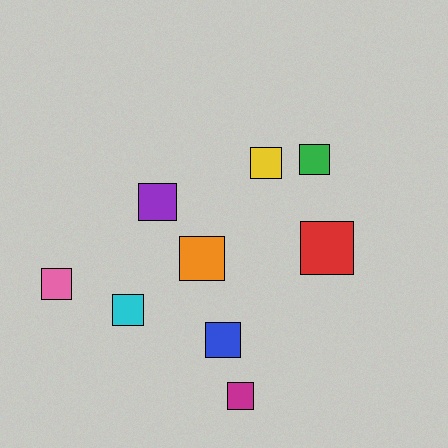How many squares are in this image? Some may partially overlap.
There are 9 squares.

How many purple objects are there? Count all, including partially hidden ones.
There is 1 purple object.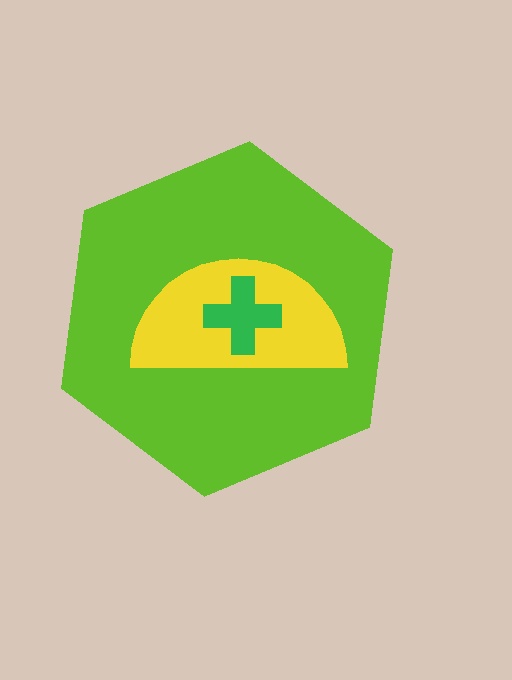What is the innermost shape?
The green cross.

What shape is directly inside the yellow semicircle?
The green cross.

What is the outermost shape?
The lime hexagon.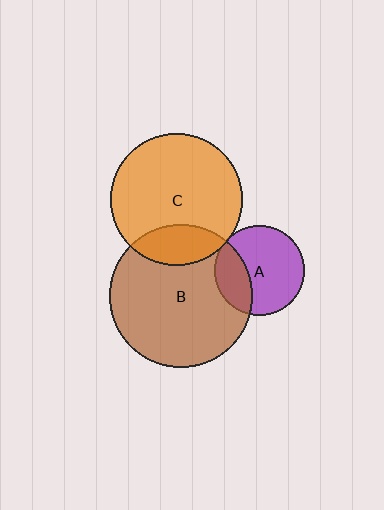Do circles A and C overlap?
Yes.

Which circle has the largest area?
Circle B (brown).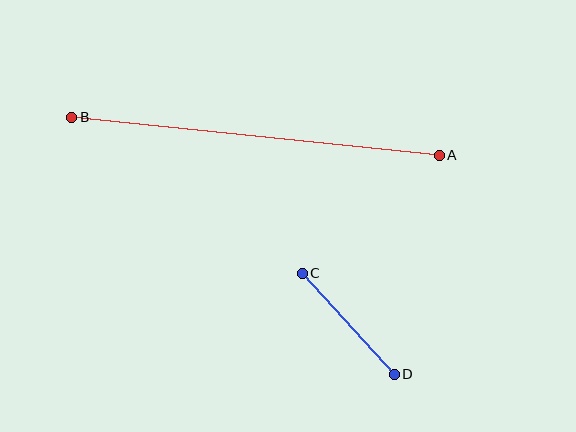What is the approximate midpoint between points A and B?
The midpoint is at approximately (255, 136) pixels.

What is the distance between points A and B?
The distance is approximately 369 pixels.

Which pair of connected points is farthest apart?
Points A and B are farthest apart.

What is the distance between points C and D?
The distance is approximately 136 pixels.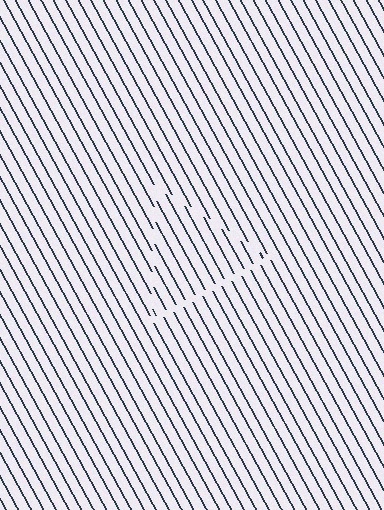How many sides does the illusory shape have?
3 sides — the line-ends trace a triangle.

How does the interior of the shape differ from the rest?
The interior of the shape contains the same grating, shifted by half a period — the contour is defined by the phase discontinuity where line-ends from the inner and outer gratings abut.